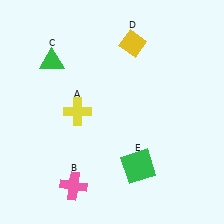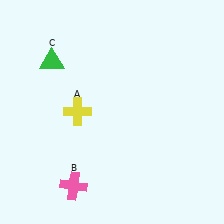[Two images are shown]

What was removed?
The yellow diamond (D), the green square (E) were removed in Image 2.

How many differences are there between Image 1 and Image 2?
There are 2 differences between the two images.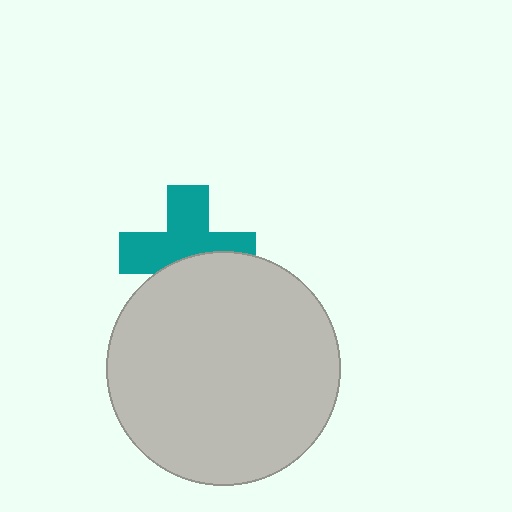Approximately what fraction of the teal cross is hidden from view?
Roughly 39% of the teal cross is hidden behind the light gray circle.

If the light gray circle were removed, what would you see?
You would see the complete teal cross.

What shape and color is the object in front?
The object in front is a light gray circle.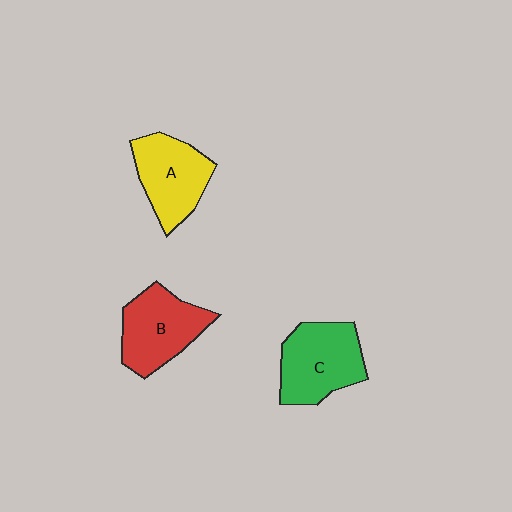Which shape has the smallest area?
Shape A (yellow).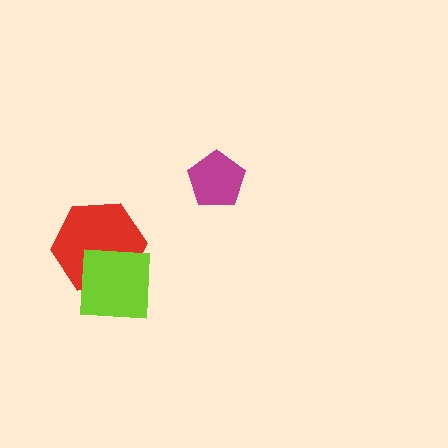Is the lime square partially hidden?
No, no other shape covers it.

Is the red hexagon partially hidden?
Yes, it is partially covered by another shape.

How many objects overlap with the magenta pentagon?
0 objects overlap with the magenta pentagon.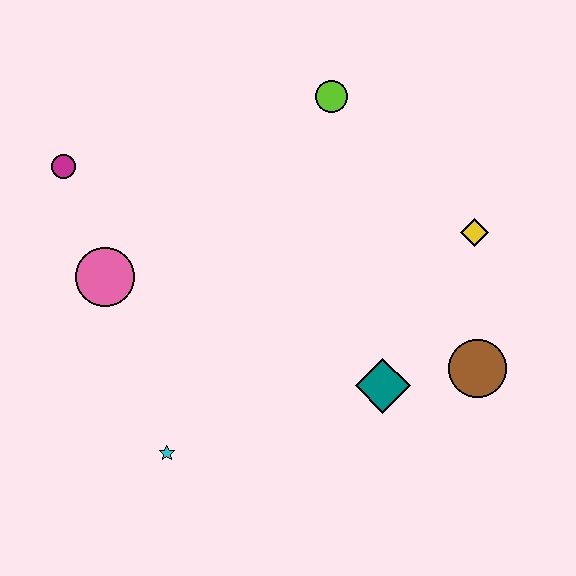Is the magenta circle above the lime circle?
No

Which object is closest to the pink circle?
The magenta circle is closest to the pink circle.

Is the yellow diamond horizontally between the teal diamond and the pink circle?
No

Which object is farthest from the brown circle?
The magenta circle is farthest from the brown circle.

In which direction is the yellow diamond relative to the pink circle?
The yellow diamond is to the right of the pink circle.